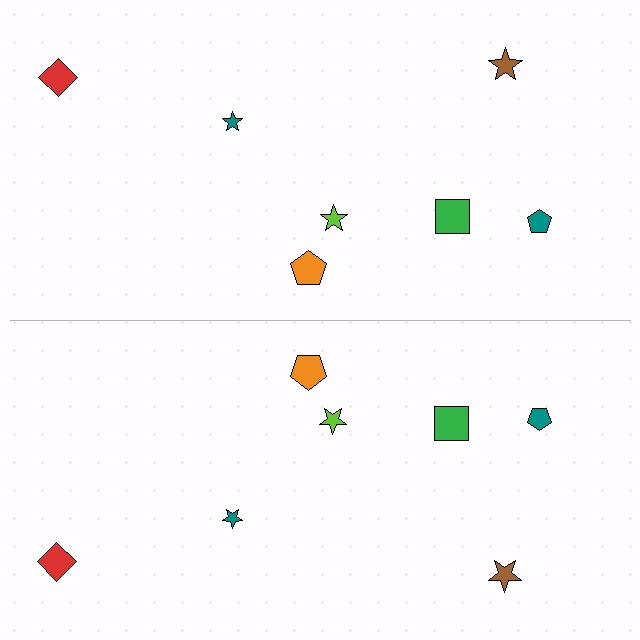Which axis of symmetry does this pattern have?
The pattern has a horizontal axis of symmetry running through the center of the image.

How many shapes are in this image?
There are 14 shapes in this image.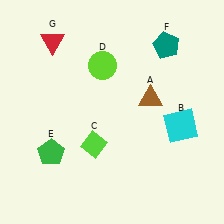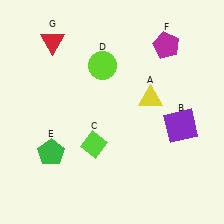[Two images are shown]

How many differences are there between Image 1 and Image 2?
There are 3 differences between the two images.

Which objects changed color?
A changed from brown to yellow. B changed from cyan to purple. F changed from teal to magenta.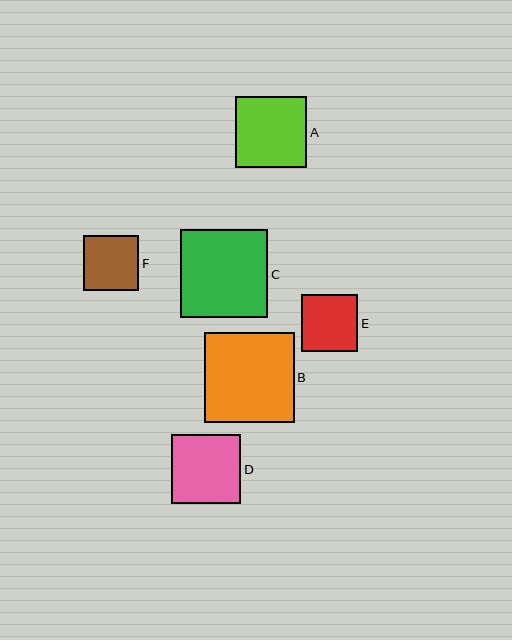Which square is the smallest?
Square F is the smallest with a size of approximately 55 pixels.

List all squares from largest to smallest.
From largest to smallest: B, C, A, D, E, F.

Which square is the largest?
Square B is the largest with a size of approximately 90 pixels.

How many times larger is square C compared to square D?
Square C is approximately 1.3 times the size of square D.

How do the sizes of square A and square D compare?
Square A and square D are approximately the same size.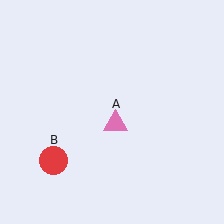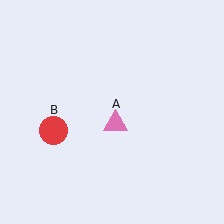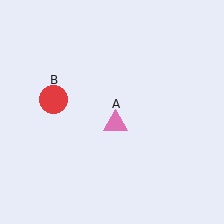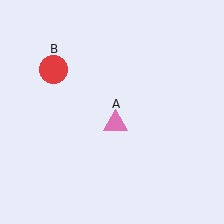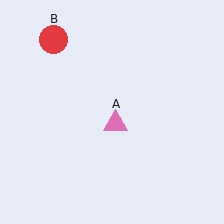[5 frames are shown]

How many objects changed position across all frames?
1 object changed position: red circle (object B).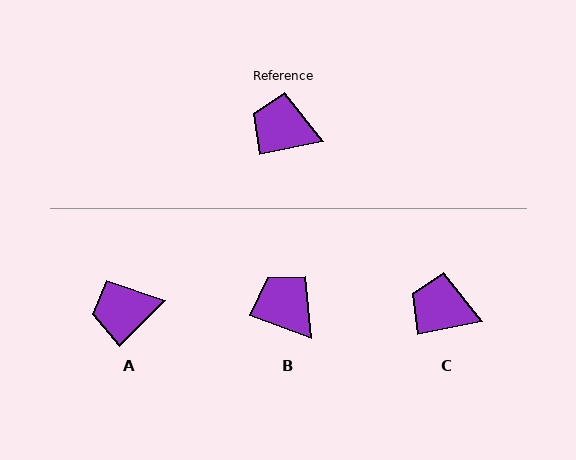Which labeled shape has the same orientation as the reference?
C.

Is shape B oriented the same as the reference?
No, it is off by about 33 degrees.